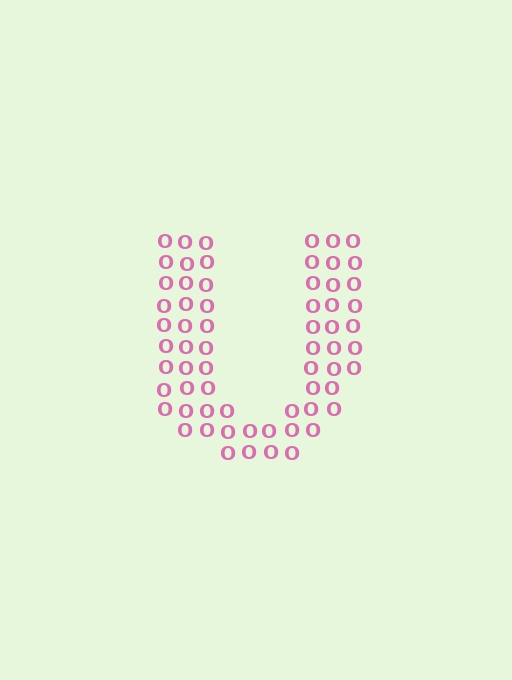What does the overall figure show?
The overall figure shows the letter U.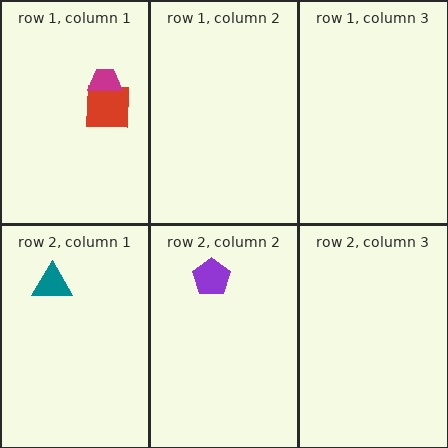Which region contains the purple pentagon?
The row 2, column 2 region.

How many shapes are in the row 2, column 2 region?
1.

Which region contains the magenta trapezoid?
The row 1, column 1 region.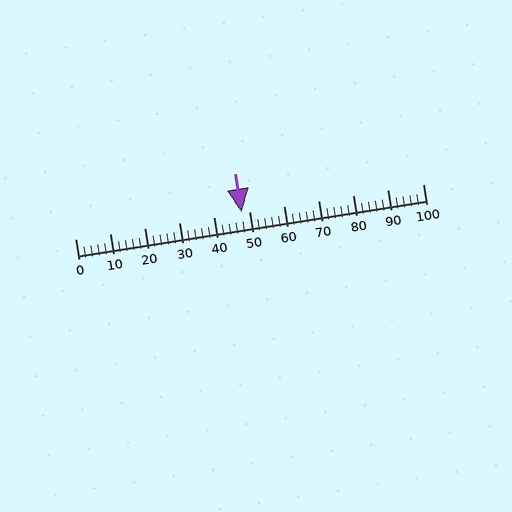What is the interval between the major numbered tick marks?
The major tick marks are spaced 10 units apart.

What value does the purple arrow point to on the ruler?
The purple arrow points to approximately 48.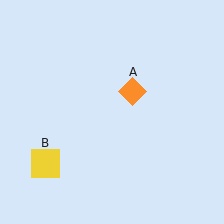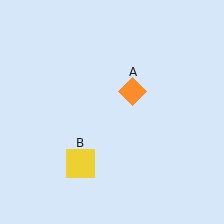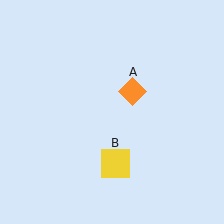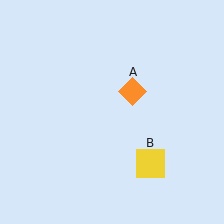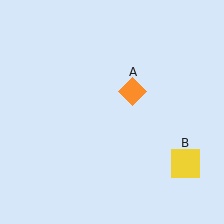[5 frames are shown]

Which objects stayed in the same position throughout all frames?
Orange diamond (object A) remained stationary.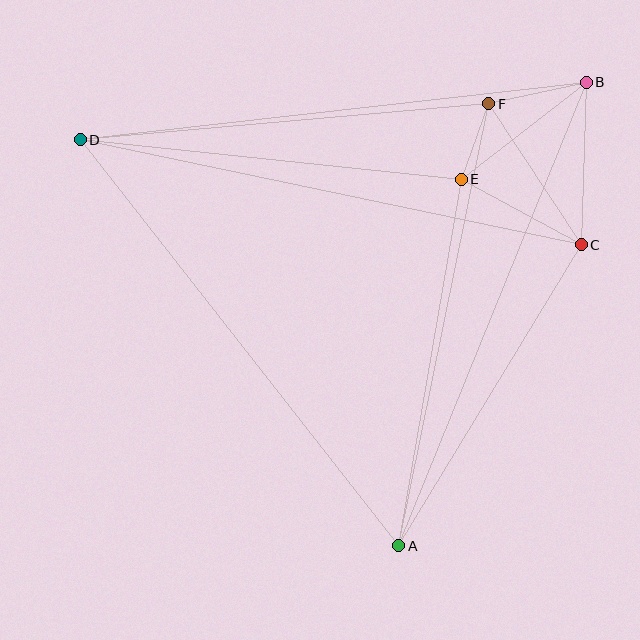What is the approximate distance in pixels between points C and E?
The distance between C and E is approximately 137 pixels.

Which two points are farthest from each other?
Points A and D are farthest from each other.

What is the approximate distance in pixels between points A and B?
The distance between A and B is approximately 500 pixels.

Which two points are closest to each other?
Points E and F are closest to each other.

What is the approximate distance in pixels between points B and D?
The distance between B and D is approximately 509 pixels.